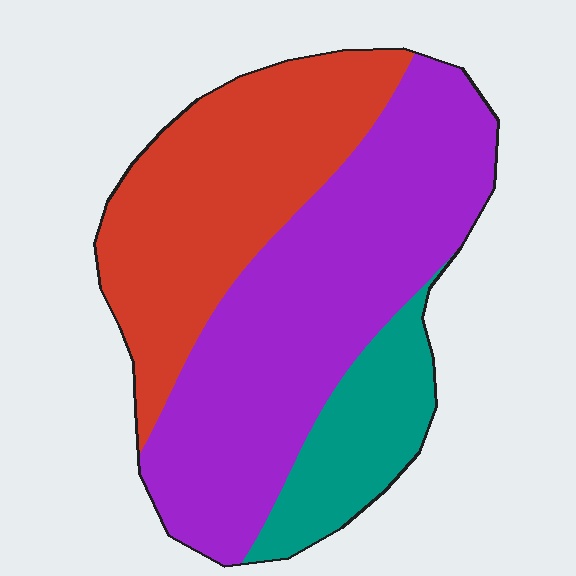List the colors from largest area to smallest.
From largest to smallest: purple, red, teal.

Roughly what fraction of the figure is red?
Red takes up about one third (1/3) of the figure.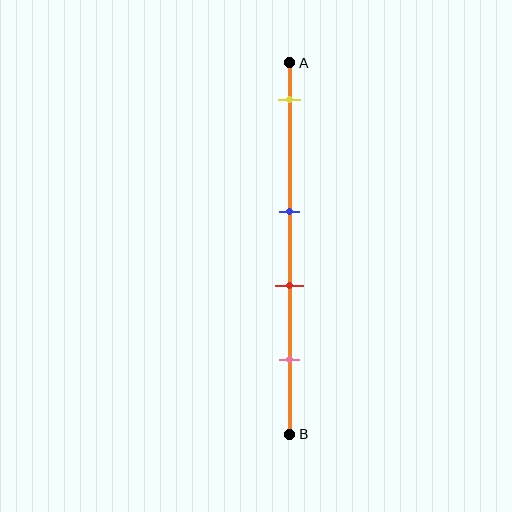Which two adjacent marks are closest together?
The blue and red marks are the closest adjacent pair.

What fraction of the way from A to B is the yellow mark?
The yellow mark is approximately 10% (0.1) of the way from A to B.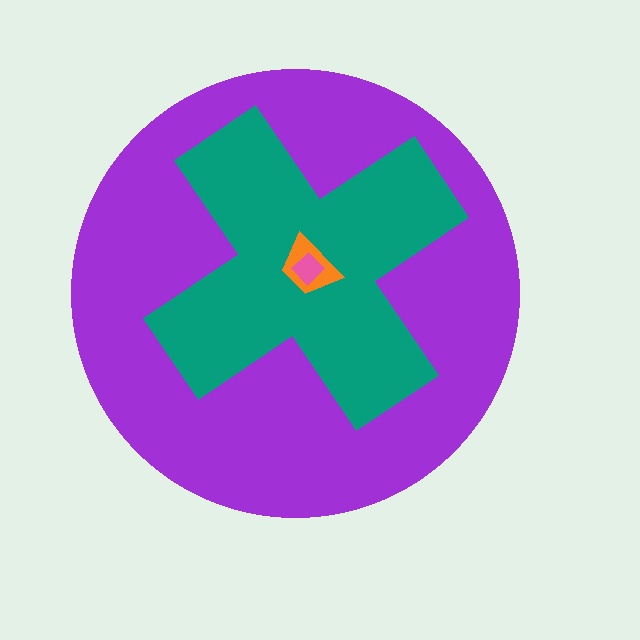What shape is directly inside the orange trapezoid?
The pink diamond.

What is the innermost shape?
The pink diamond.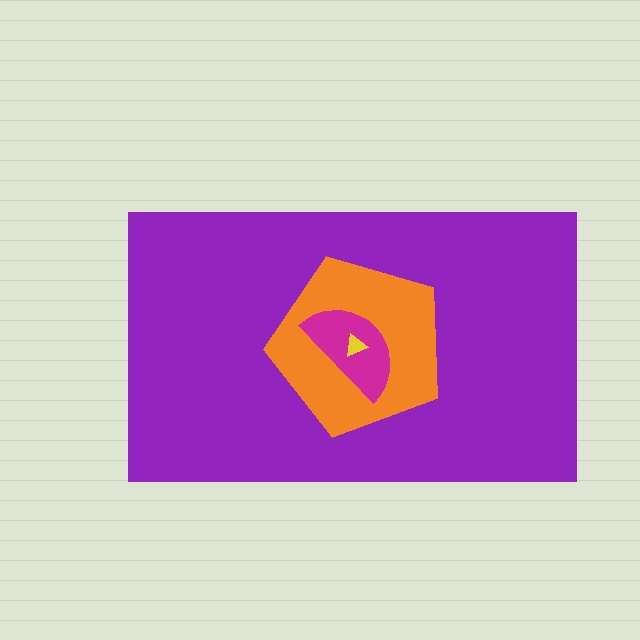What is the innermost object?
The yellow triangle.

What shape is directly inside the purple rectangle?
The orange pentagon.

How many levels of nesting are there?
4.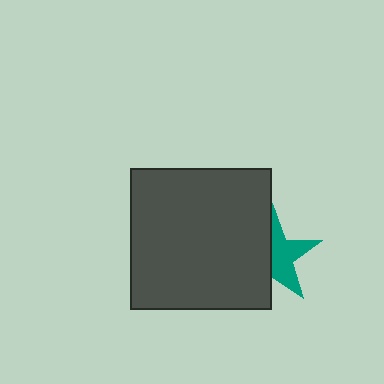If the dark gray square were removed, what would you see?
You would see the complete teal star.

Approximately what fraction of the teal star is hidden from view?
Roughly 48% of the teal star is hidden behind the dark gray square.